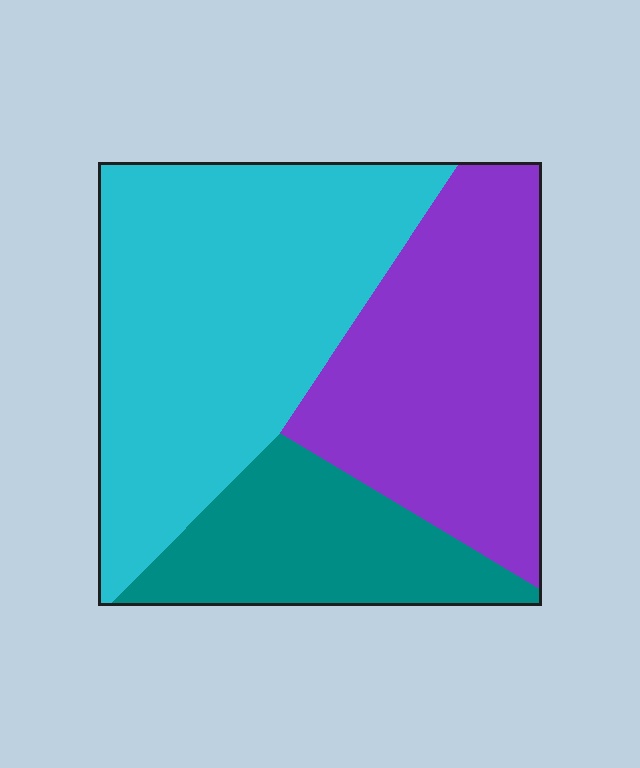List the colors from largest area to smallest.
From largest to smallest: cyan, purple, teal.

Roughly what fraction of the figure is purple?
Purple takes up about one third (1/3) of the figure.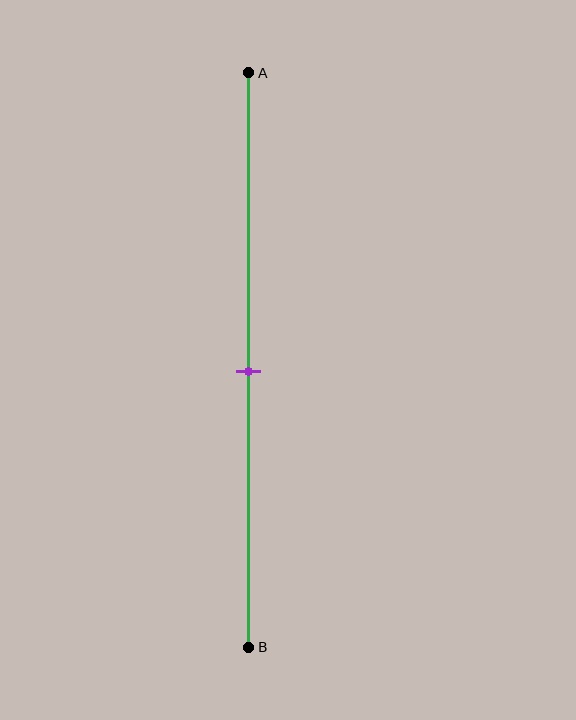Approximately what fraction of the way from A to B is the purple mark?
The purple mark is approximately 50% of the way from A to B.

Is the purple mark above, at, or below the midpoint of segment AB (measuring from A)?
The purple mark is approximately at the midpoint of segment AB.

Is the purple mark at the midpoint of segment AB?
Yes, the mark is approximately at the midpoint.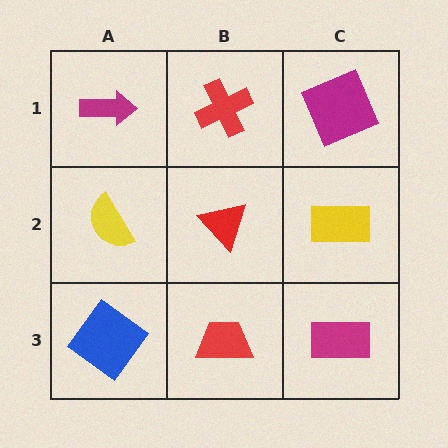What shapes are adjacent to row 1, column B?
A red triangle (row 2, column B), a magenta arrow (row 1, column A), a magenta square (row 1, column C).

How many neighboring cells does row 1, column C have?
2.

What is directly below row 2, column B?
A red trapezoid.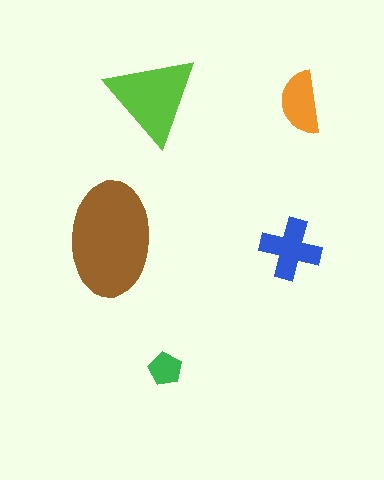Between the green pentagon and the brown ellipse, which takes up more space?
The brown ellipse.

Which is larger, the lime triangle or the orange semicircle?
The lime triangle.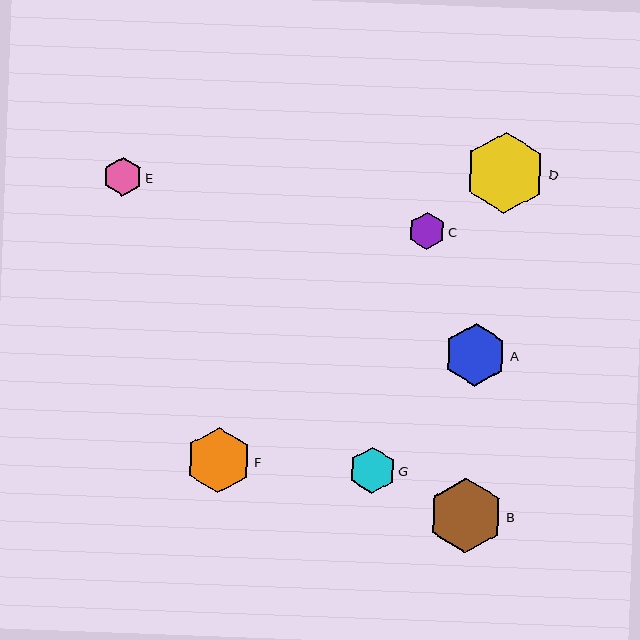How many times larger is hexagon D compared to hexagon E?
Hexagon D is approximately 2.1 times the size of hexagon E.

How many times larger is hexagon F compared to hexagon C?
Hexagon F is approximately 1.8 times the size of hexagon C.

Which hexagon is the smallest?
Hexagon C is the smallest with a size of approximately 36 pixels.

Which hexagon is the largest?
Hexagon D is the largest with a size of approximately 81 pixels.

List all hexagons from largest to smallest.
From largest to smallest: D, B, F, A, G, E, C.